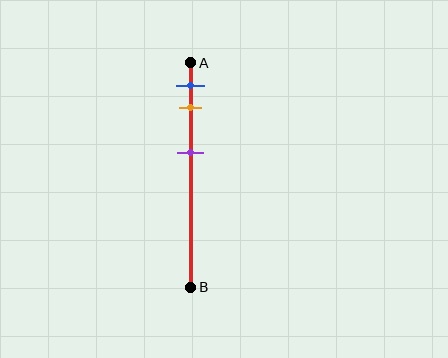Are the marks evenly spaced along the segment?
No, the marks are not evenly spaced.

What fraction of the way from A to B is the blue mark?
The blue mark is approximately 10% (0.1) of the way from A to B.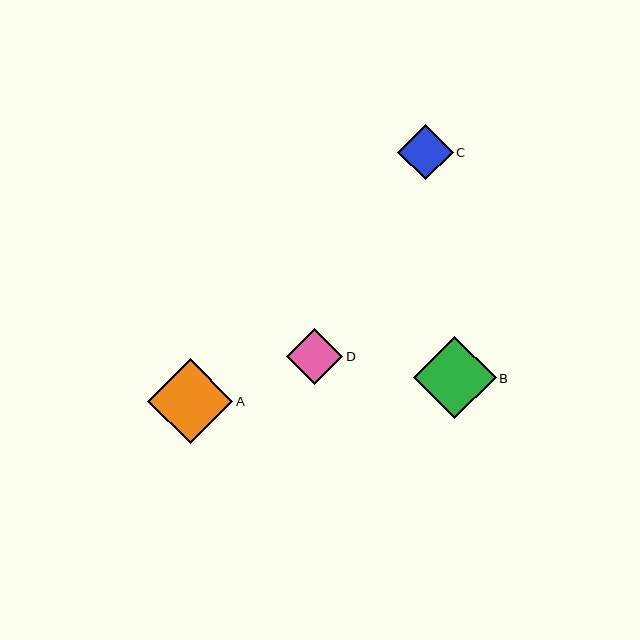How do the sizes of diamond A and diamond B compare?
Diamond A and diamond B are approximately the same size.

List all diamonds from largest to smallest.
From largest to smallest: A, B, D, C.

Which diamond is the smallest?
Diamond C is the smallest with a size of approximately 55 pixels.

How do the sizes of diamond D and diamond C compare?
Diamond D and diamond C are approximately the same size.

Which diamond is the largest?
Diamond A is the largest with a size of approximately 85 pixels.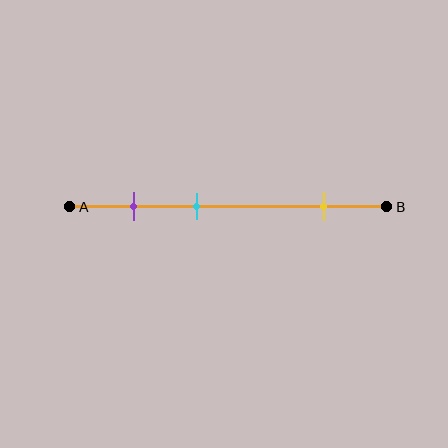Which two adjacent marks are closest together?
The purple and cyan marks are the closest adjacent pair.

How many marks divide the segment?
There are 3 marks dividing the segment.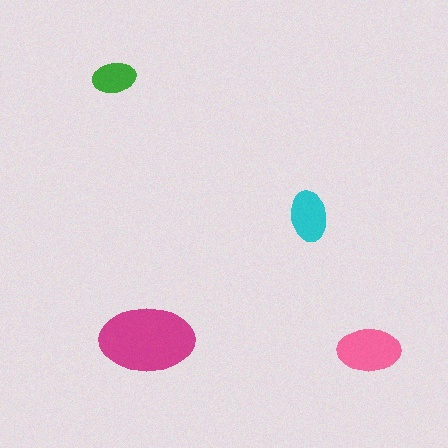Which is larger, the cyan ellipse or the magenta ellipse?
The magenta one.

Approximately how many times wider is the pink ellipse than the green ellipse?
About 1.5 times wider.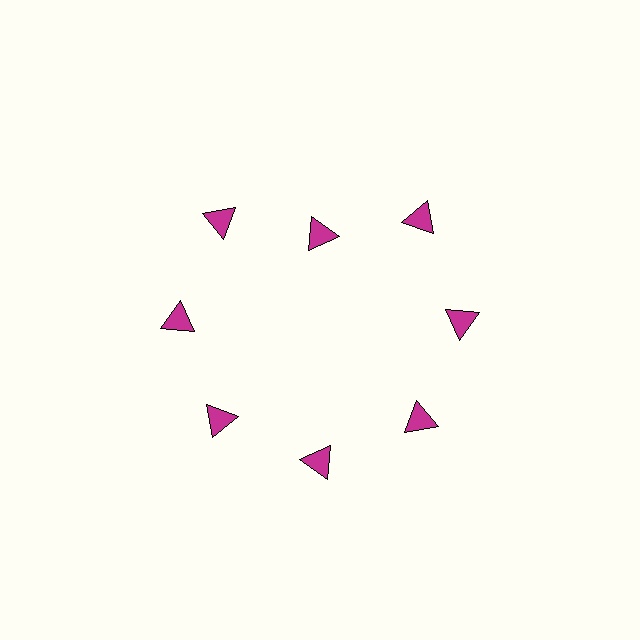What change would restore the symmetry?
The symmetry would be restored by moving it outward, back onto the ring so that all 8 triangles sit at equal angles and equal distance from the center.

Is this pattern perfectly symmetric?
No. The 8 magenta triangles are arranged in a ring, but one element near the 12 o'clock position is pulled inward toward the center, breaking the 8-fold rotational symmetry.